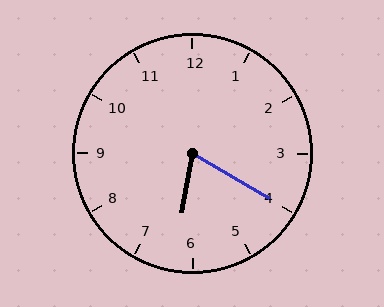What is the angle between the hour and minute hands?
Approximately 70 degrees.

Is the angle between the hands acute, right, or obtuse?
It is acute.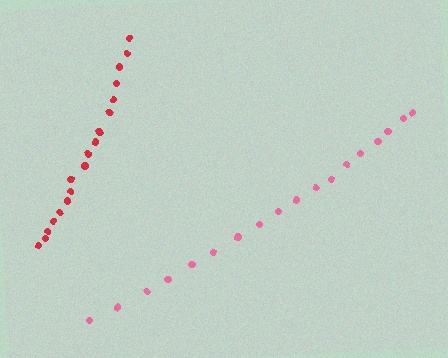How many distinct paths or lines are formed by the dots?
There are 2 distinct paths.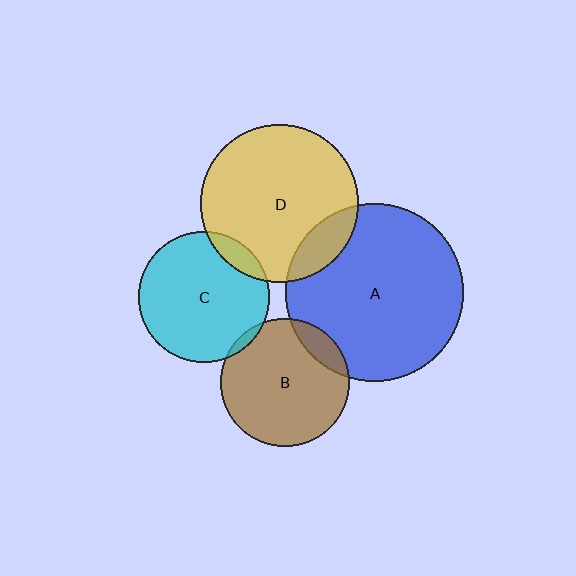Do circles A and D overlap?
Yes.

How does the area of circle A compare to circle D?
Approximately 1.3 times.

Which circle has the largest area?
Circle A (blue).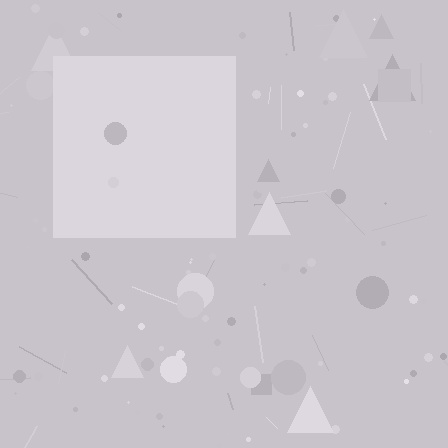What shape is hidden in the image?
A square is hidden in the image.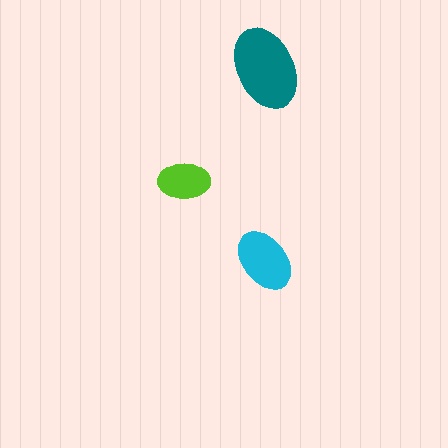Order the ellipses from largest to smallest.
the teal one, the cyan one, the lime one.